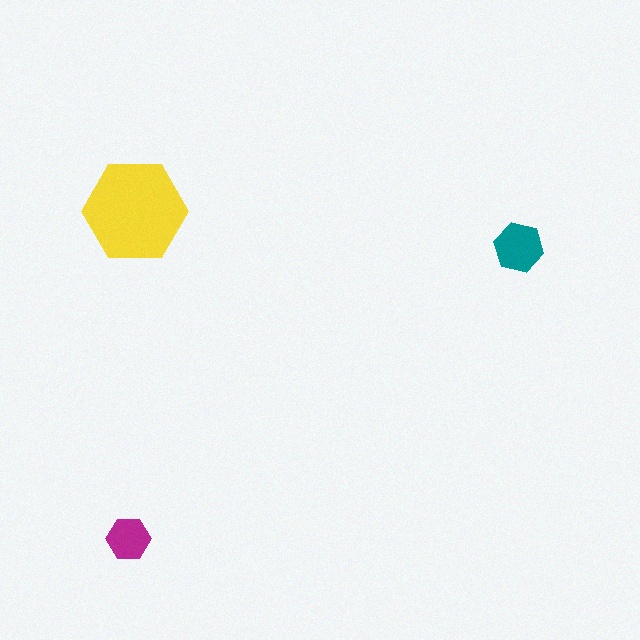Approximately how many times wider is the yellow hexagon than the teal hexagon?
About 2 times wider.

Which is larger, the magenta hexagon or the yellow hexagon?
The yellow one.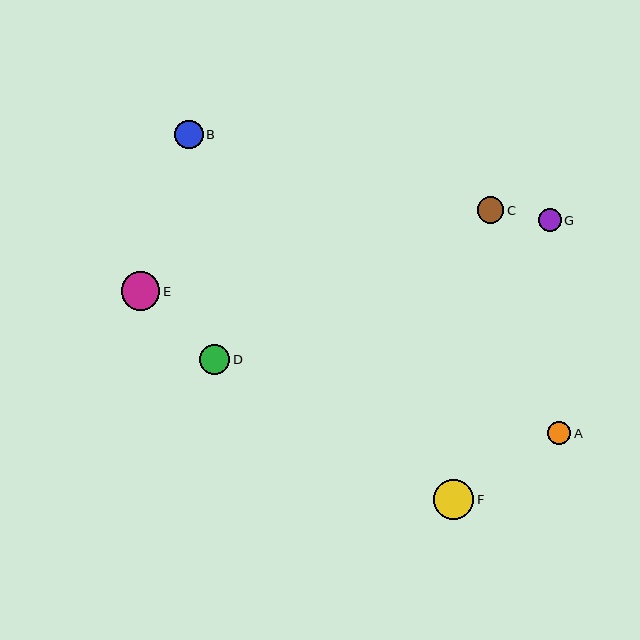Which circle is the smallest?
Circle G is the smallest with a size of approximately 23 pixels.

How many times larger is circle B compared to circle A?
Circle B is approximately 1.2 times the size of circle A.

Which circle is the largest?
Circle F is the largest with a size of approximately 40 pixels.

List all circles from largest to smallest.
From largest to smallest: F, E, D, B, C, A, G.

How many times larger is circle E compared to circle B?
Circle E is approximately 1.4 times the size of circle B.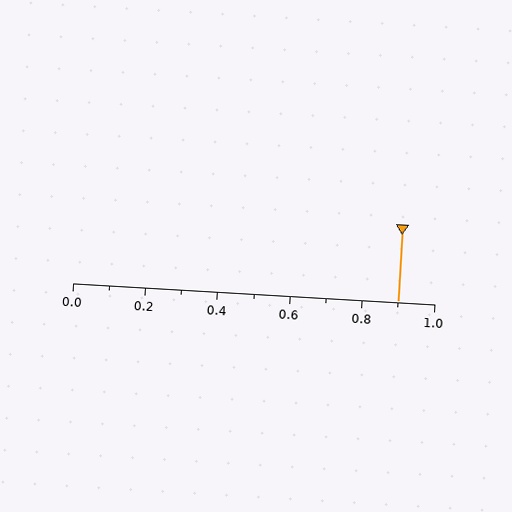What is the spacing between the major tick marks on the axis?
The major ticks are spaced 0.2 apart.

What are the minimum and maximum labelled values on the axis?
The axis runs from 0.0 to 1.0.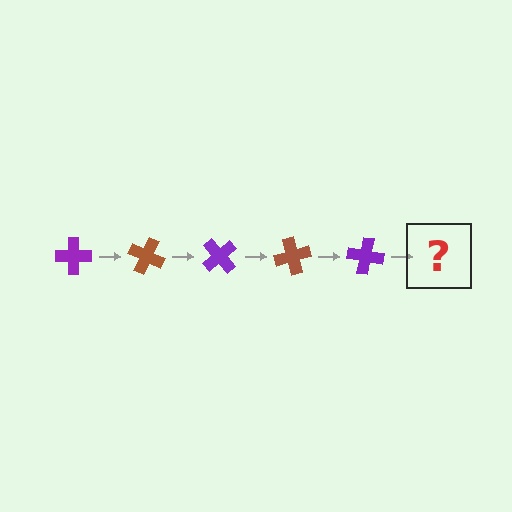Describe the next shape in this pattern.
It should be a brown cross, rotated 125 degrees from the start.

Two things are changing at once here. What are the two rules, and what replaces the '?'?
The two rules are that it rotates 25 degrees each step and the color cycles through purple and brown. The '?' should be a brown cross, rotated 125 degrees from the start.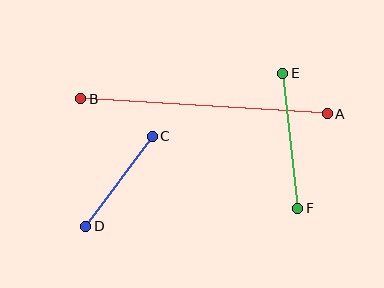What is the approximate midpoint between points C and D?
The midpoint is at approximately (119, 181) pixels.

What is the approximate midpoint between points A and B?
The midpoint is at approximately (204, 106) pixels.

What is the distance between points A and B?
The distance is approximately 247 pixels.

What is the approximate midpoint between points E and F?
The midpoint is at approximately (290, 141) pixels.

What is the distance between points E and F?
The distance is approximately 136 pixels.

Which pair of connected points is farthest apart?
Points A and B are farthest apart.